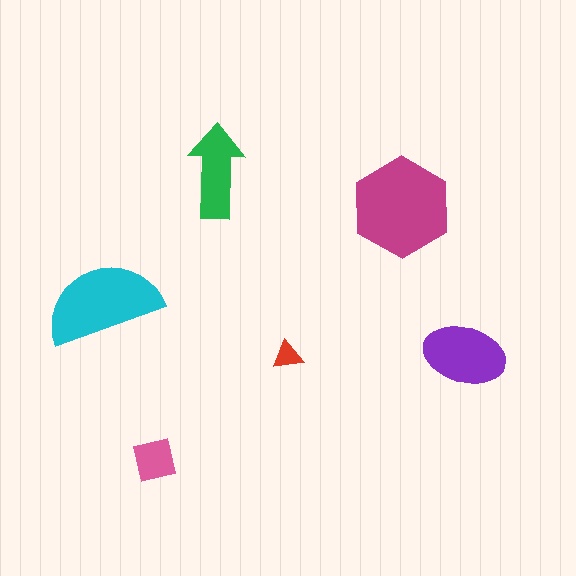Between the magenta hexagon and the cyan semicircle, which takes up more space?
The magenta hexagon.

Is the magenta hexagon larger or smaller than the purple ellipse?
Larger.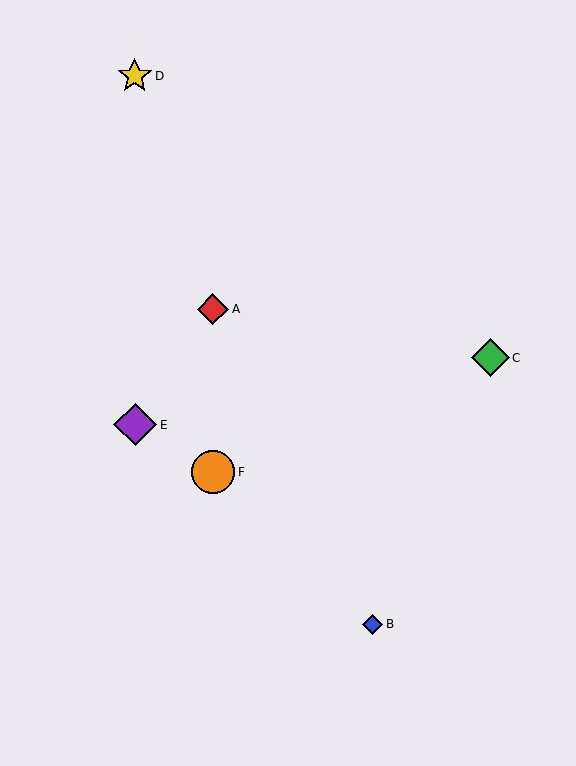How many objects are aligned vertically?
2 objects (A, F) are aligned vertically.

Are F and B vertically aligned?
No, F is at x≈213 and B is at x≈373.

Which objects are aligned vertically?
Objects A, F are aligned vertically.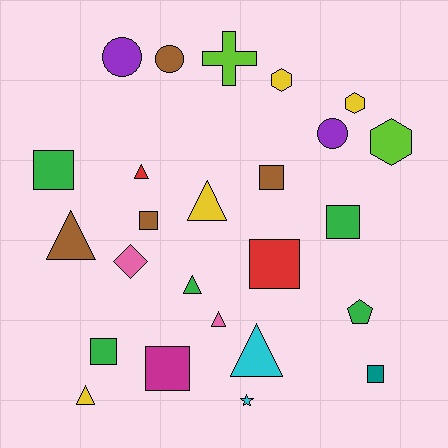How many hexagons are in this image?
There are 3 hexagons.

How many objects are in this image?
There are 25 objects.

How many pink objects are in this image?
There are 2 pink objects.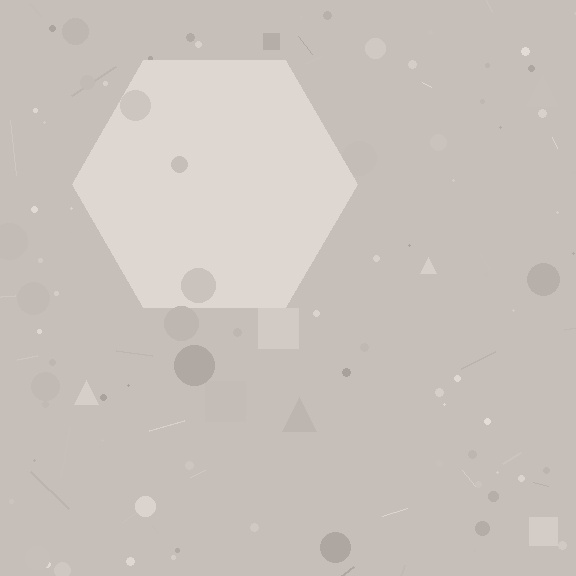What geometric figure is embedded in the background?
A hexagon is embedded in the background.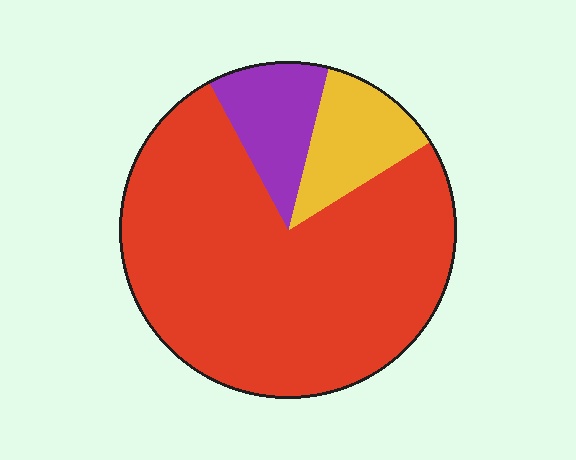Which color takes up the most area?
Red, at roughly 75%.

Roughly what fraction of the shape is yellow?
Yellow covers 12% of the shape.